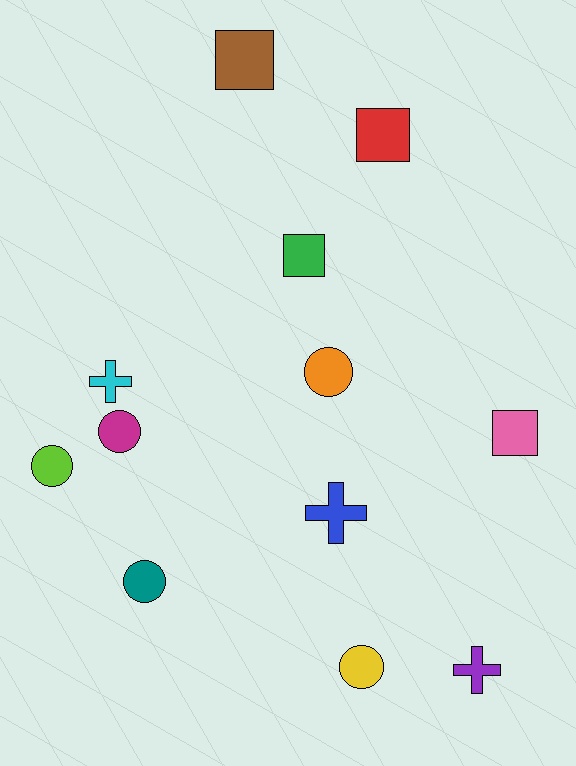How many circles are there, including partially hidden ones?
There are 5 circles.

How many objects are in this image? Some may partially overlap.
There are 12 objects.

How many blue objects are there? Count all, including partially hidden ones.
There is 1 blue object.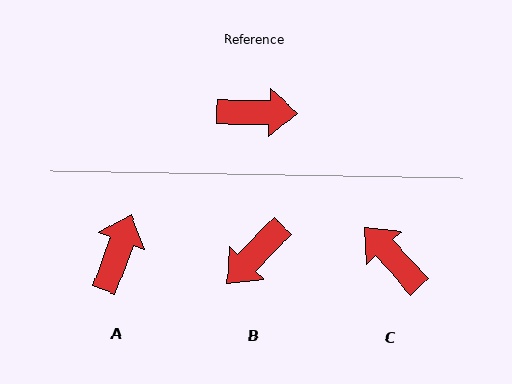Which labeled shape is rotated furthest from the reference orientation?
C, about 134 degrees away.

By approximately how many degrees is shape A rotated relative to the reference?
Approximately 71 degrees counter-clockwise.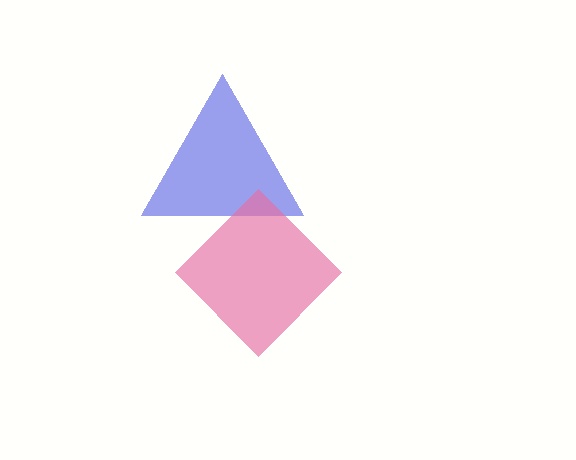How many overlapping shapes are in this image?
There are 2 overlapping shapes in the image.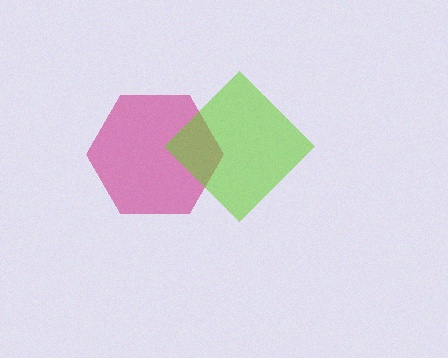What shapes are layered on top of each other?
The layered shapes are: a magenta hexagon, a lime diamond.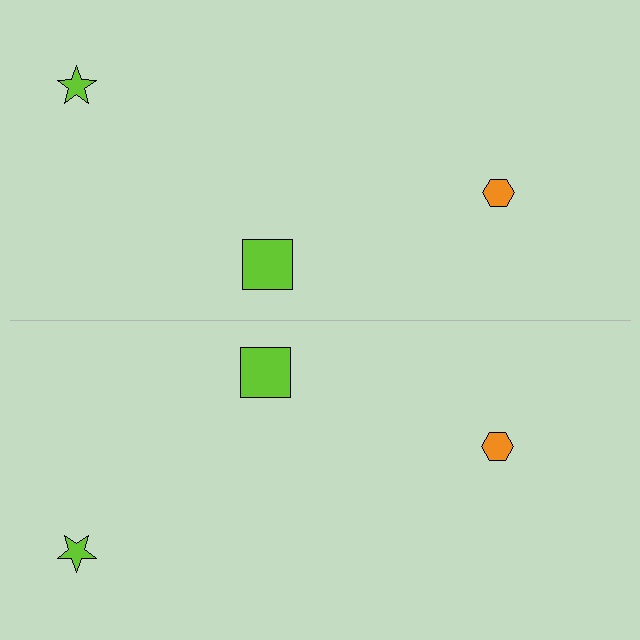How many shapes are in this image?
There are 6 shapes in this image.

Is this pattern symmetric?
Yes, this pattern has bilateral (reflection) symmetry.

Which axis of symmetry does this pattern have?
The pattern has a horizontal axis of symmetry running through the center of the image.